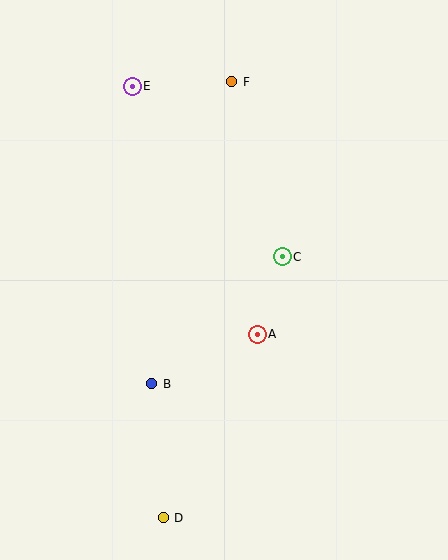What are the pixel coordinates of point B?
Point B is at (152, 384).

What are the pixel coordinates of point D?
Point D is at (163, 518).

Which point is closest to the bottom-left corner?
Point D is closest to the bottom-left corner.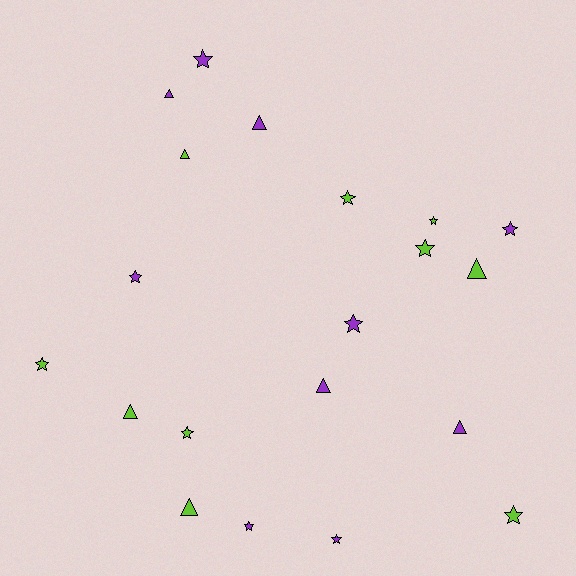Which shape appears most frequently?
Star, with 12 objects.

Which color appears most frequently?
Purple, with 10 objects.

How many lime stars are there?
There are 6 lime stars.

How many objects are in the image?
There are 20 objects.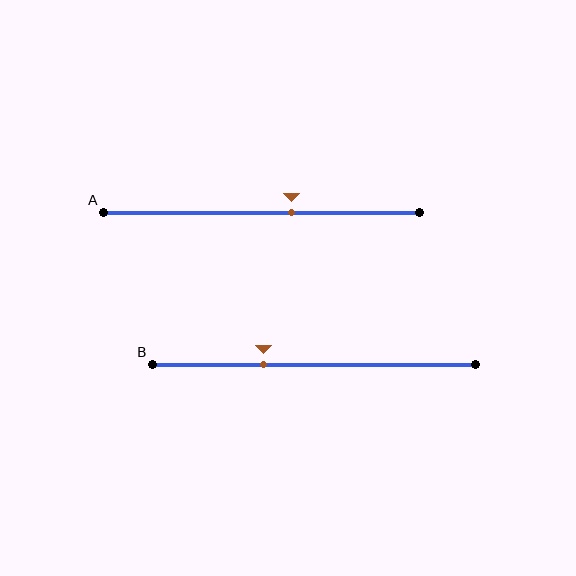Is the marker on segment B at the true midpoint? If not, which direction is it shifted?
No, the marker on segment B is shifted to the left by about 16% of the segment length.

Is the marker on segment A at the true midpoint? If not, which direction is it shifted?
No, the marker on segment A is shifted to the right by about 9% of the segment length.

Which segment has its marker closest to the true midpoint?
Segment A has its marker closest to the true midpoint.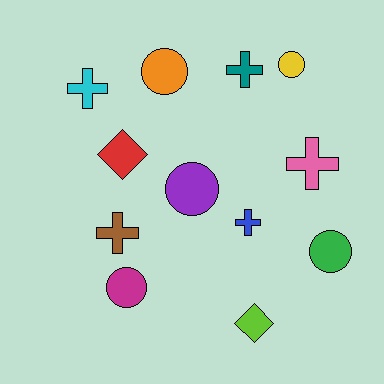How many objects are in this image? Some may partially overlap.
There are 12 objects.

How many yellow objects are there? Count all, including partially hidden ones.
There is 1 yellow object.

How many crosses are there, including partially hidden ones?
There are 5 crosses.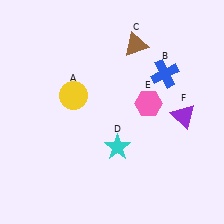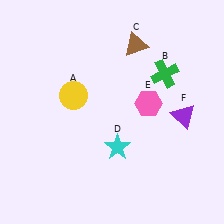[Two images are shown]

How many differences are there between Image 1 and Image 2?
There is 1 difference between the two images.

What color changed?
The cross (B) changed from blue in Image 1 to green in Image 2.